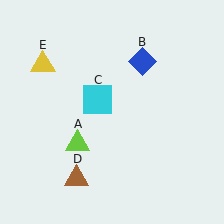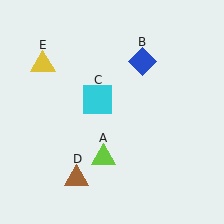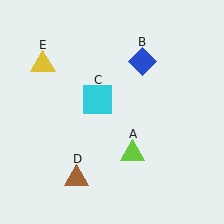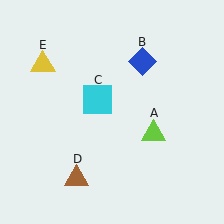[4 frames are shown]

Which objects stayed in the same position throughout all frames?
Blue diamond (object B) and cyan square (object C) and brown triangle (object D) and yellow triangle (object E) remained stationary.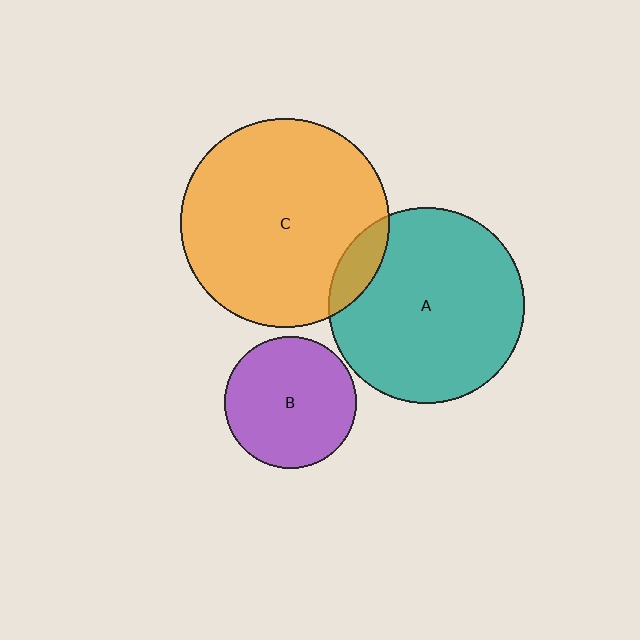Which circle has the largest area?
Circle C (orange).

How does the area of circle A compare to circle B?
Approximately 2.2 times.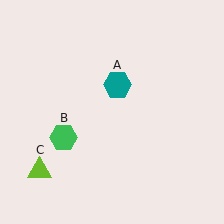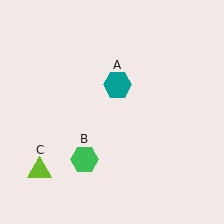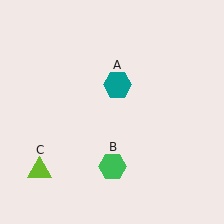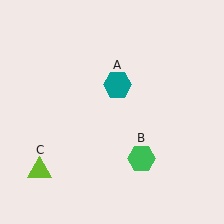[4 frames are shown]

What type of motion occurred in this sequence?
The green hexagon (object B) rotated counterclockwise around the center of the scene.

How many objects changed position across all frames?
1 object changed position: green hexagon (object B).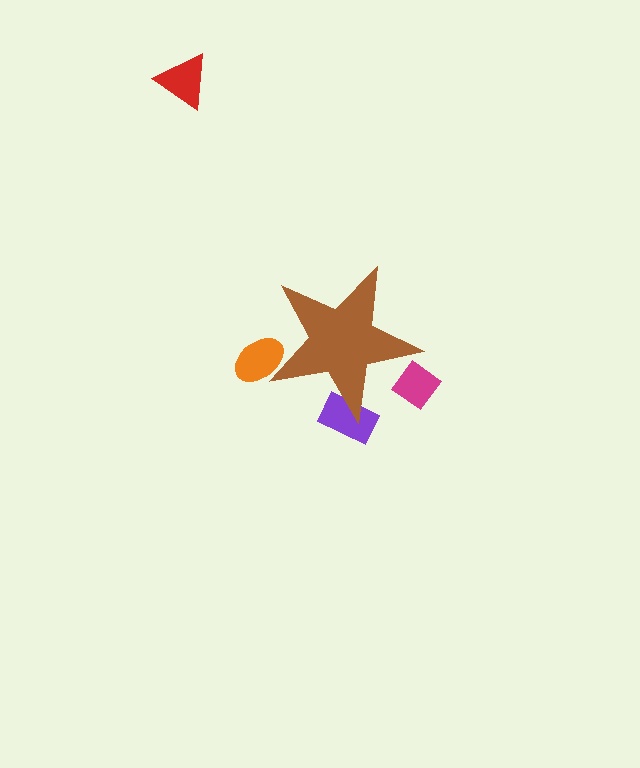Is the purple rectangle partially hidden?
Yes, the purple rectangle is partially hidden behind the brown star.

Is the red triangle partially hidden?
No, the red triangle is fully visible.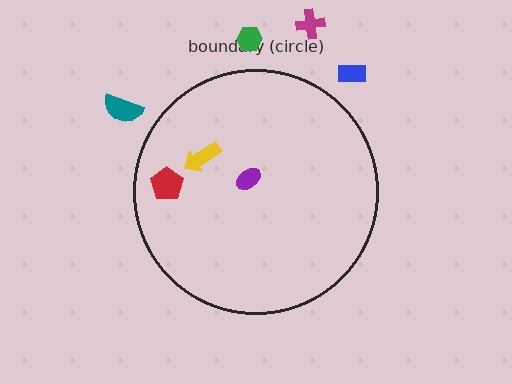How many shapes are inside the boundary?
3 inside, 4 outside.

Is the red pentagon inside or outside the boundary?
Inside.